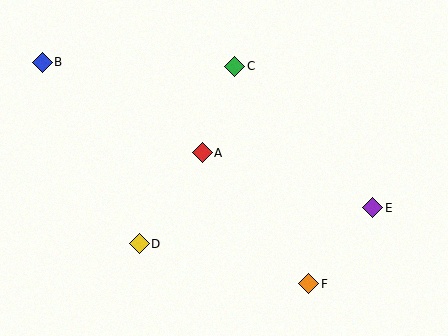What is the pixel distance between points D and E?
The distance between D and E is 236 pixels.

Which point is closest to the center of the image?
Point A at (202, 153) is closest to the center.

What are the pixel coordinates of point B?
Point B is at (42, 62).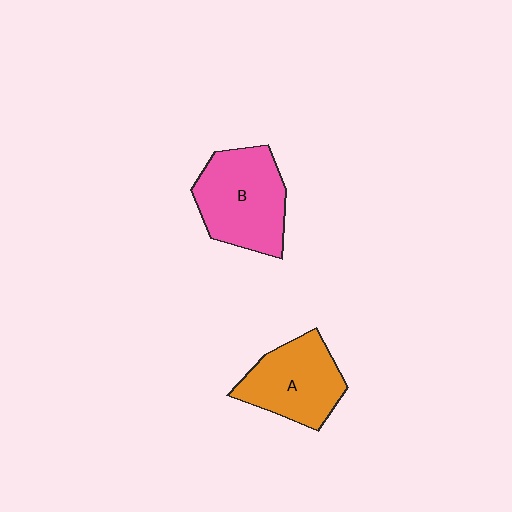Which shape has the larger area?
Shape B (pink).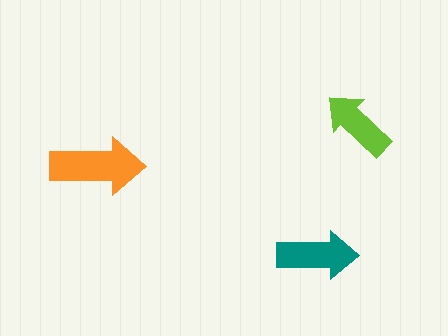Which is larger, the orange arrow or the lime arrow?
The orange one.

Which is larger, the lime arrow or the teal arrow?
The teal one.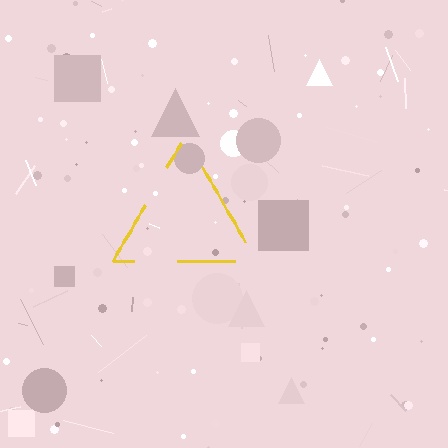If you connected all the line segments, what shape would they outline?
They would outline a triangle.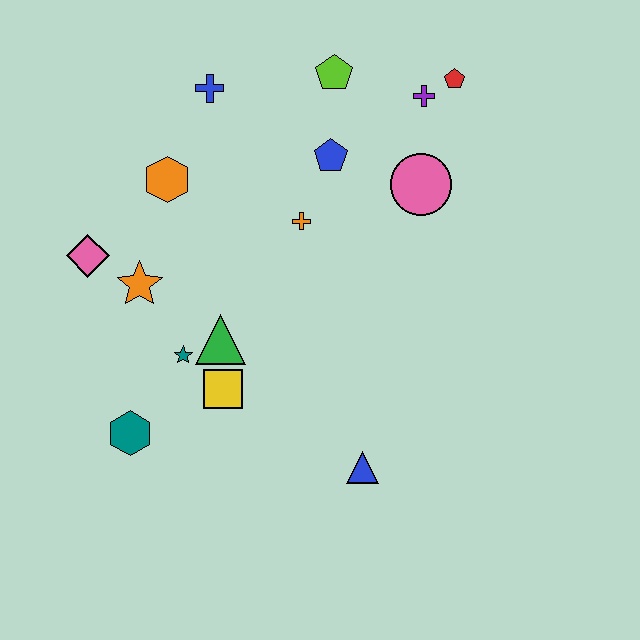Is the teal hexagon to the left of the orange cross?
Yes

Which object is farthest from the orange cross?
The teal hexagon is farthest from the orange cross.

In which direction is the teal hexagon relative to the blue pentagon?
The teal hexagon is below the blue pentagon.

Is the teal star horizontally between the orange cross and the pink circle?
No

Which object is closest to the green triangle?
The teal star is closest to the green triangle.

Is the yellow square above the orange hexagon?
No